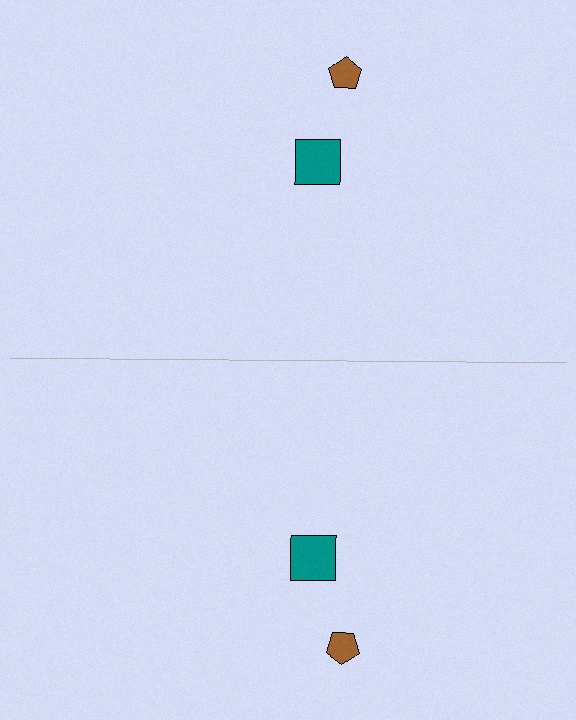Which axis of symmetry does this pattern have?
The pattern has a horizontal axis of symmetry running through the center of the image.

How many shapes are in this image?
There are 4 shapes in this image.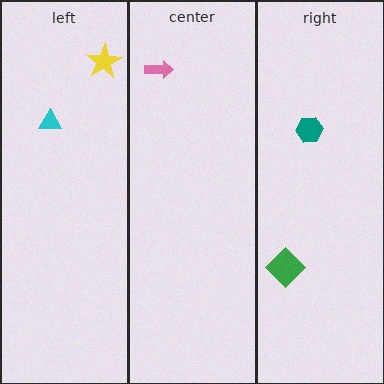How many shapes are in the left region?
2.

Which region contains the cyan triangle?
The left region.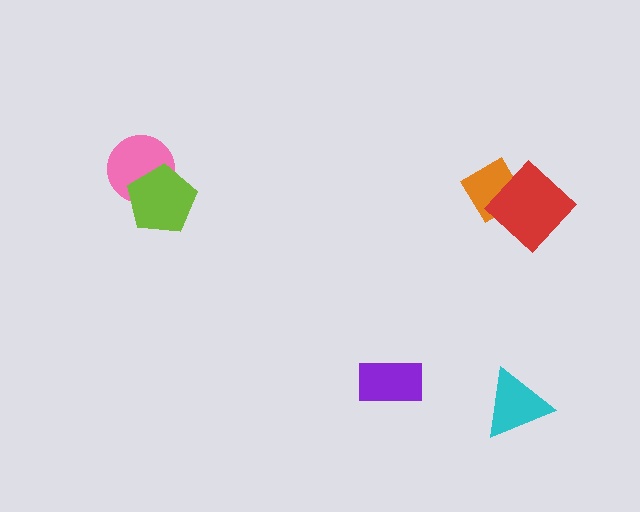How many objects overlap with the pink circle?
1 object overlaps with the pink circle.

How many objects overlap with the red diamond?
1 object overlaps with the red diamond.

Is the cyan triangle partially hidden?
No, no other shape covers it.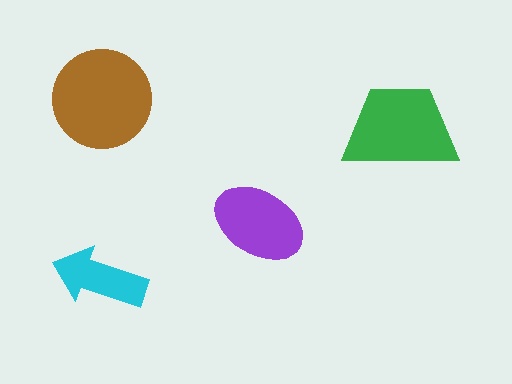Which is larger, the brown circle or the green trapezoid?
The brown circle.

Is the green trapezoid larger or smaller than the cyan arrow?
Larger.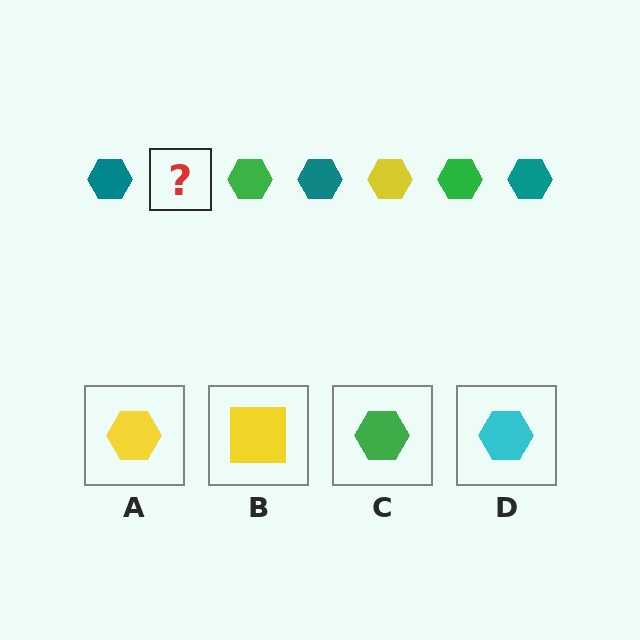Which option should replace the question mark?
Option A.